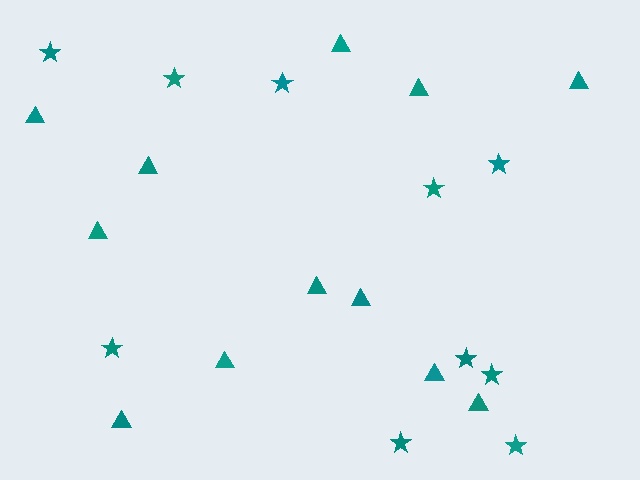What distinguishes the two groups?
There are 2 groups: one group of stars (10) and one group of triangles (12).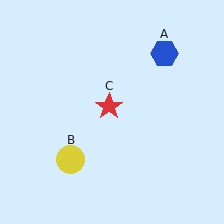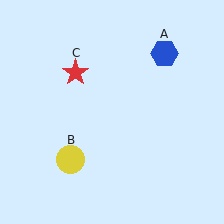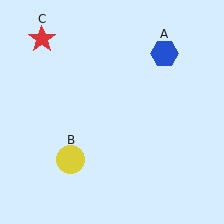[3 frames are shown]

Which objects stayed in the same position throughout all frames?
Blue hexagon (object A) and yellow circle (object B) remained stationary.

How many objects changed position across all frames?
1 object changed position: red star (object C).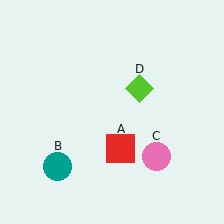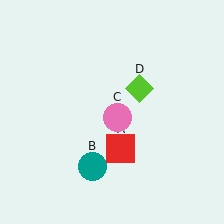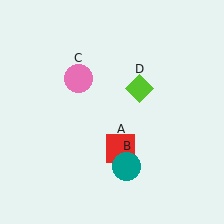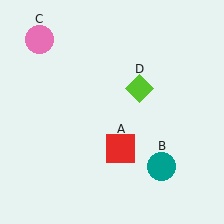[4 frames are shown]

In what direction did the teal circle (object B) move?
The teal circle (object B) moved right.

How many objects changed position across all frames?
2 objects changed position: teal circle (object B), pink circle (object C).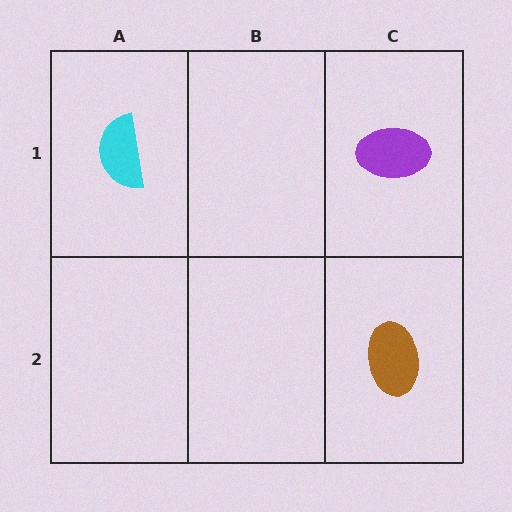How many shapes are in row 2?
1 shape.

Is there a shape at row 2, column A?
No, that cell is empty.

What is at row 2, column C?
A brown ellipse.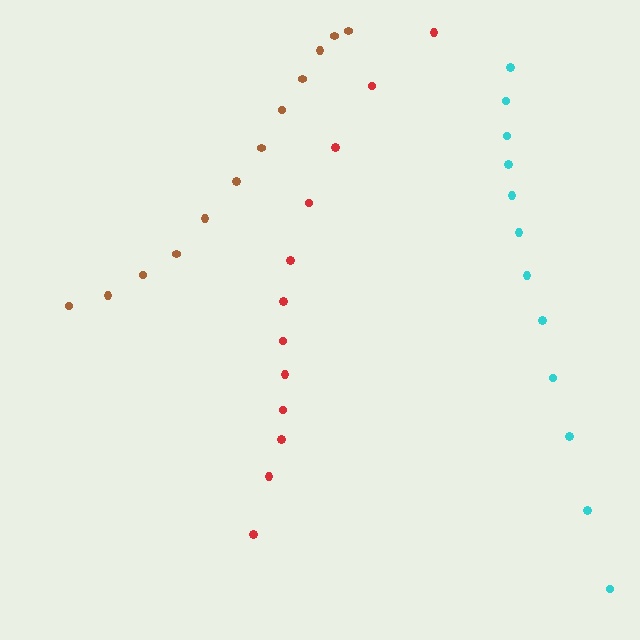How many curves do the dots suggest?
There are 3 distinct paths.